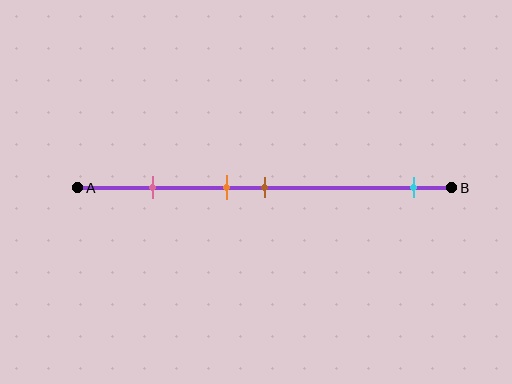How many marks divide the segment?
There are 4 marks dividing the segment.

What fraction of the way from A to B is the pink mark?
The pink mark is approximately 20% (0.2) of the way from A to B.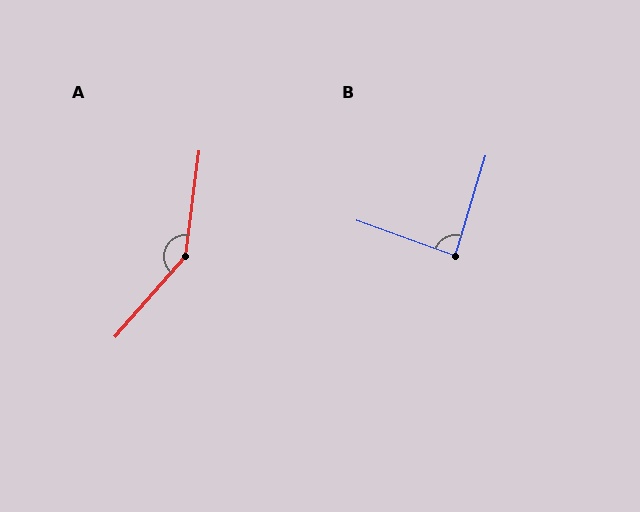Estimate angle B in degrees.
Approximately 87 degrees.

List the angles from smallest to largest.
B (87°), A (146°).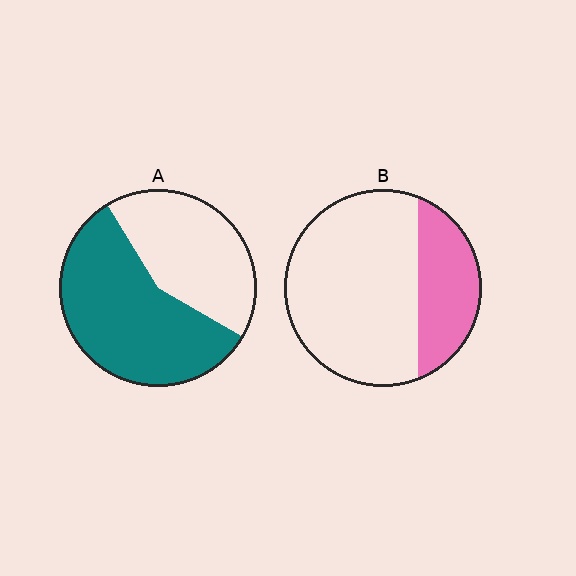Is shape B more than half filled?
No.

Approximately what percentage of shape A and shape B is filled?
A is approximately 60% and B is approximately 30%.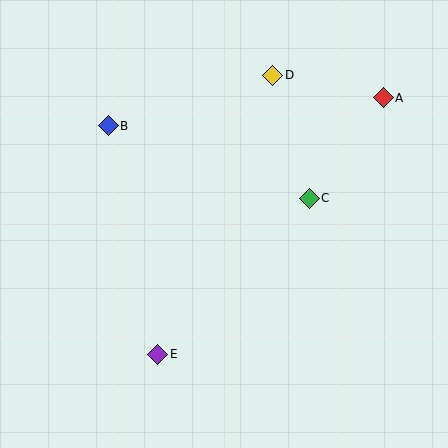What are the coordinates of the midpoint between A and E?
The midpoint between A and E is at (270, 226).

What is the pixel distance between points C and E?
The distance between C and E is 218 pixels.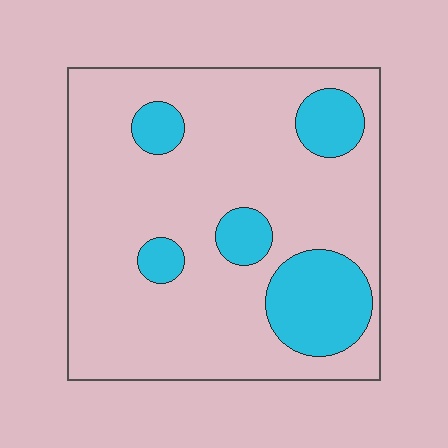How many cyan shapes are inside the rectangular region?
5.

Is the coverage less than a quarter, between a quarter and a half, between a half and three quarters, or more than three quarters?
Less than a quarter.